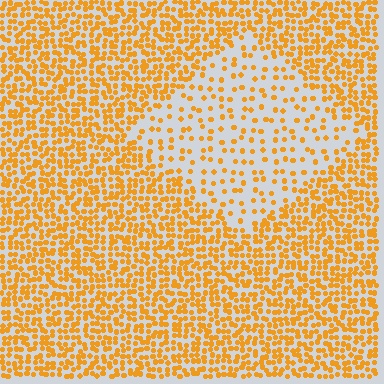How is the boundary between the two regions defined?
The boundary is defined by a change in element density (approximately 2.7x ratio). All elements are the same color, size, and shape.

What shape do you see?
I see a diamond.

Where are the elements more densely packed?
The elements are more densely packed outside the diamond boundary.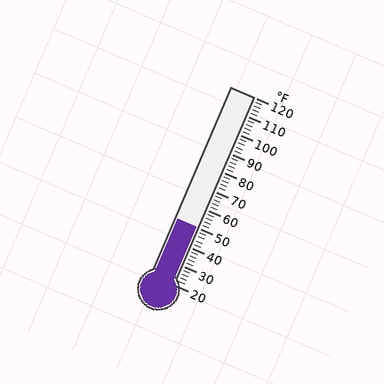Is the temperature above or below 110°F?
The temperature is below 110°F.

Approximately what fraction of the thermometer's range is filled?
The thermometer is filled to approximately 30% of its range.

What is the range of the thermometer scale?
The thermometer scale ranges from 20°F to 120°F.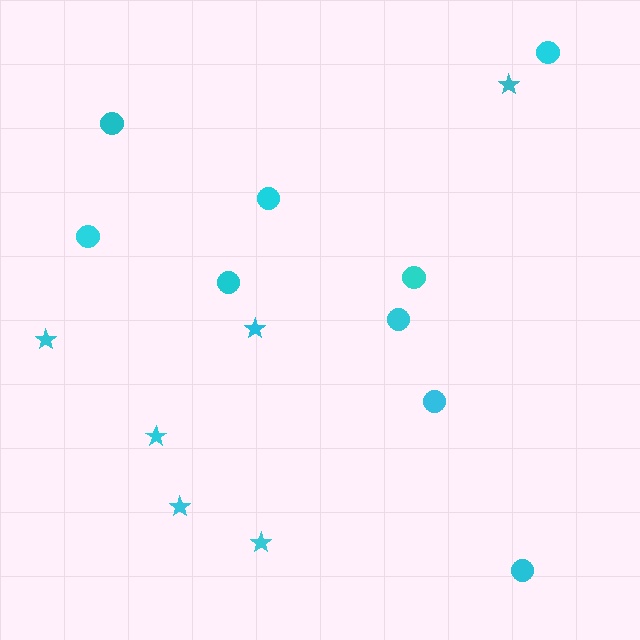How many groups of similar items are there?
There are 2 groups: one group of circles (9) and one group of stars (6).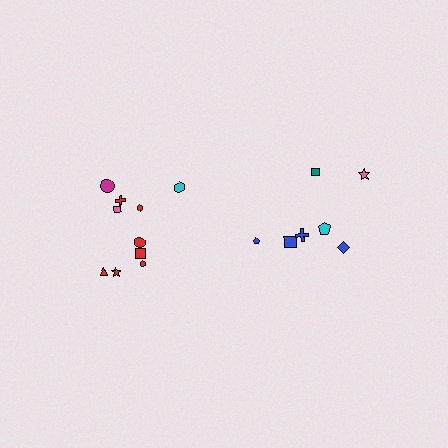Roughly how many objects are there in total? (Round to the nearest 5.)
Roughly 15 objects in total.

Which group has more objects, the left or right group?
The left group.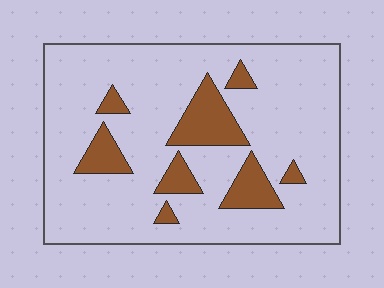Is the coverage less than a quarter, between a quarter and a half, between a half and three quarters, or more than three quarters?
Less than a quarter.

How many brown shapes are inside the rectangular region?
8.